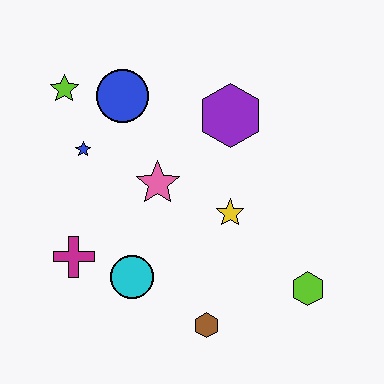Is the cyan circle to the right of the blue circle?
Yes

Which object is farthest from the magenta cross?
The lime hexagon is farthest from the magenta cross.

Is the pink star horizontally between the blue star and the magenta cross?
No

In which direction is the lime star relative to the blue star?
The lime star is above the blue star.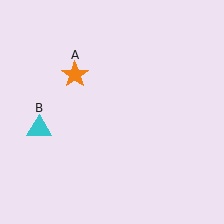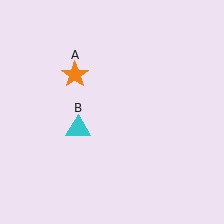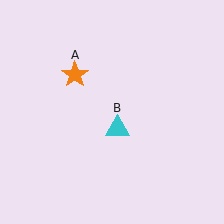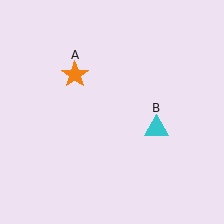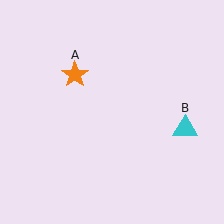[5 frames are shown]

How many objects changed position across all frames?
1 object changed position: cyan triangle (object B).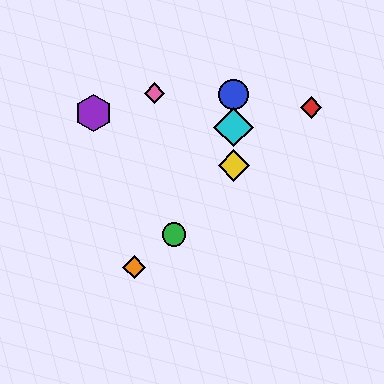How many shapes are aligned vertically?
3 shapes (the blue circle, the yellow diamond, the cyan diamond) are aligned vertically.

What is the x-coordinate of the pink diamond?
The pink diamond is at x≈154.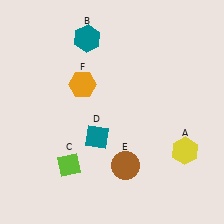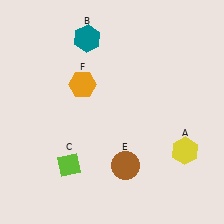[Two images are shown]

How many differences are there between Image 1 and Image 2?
There is 1 difference between the two images.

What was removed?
The teal diamond (D) was removed in Image 2.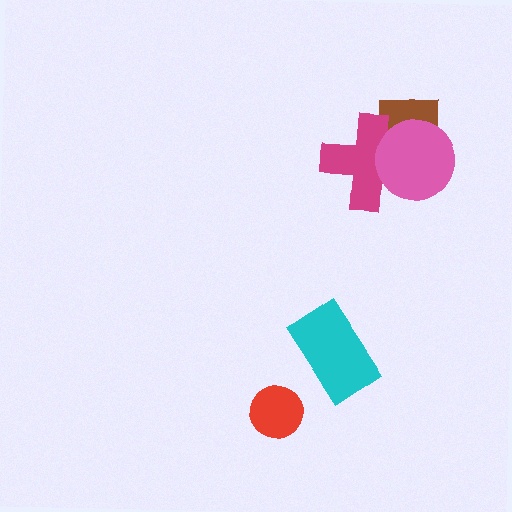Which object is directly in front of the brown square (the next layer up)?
The magenta cross is directly in front of the brown square.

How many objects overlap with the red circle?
0 objects overlap with the red circle.